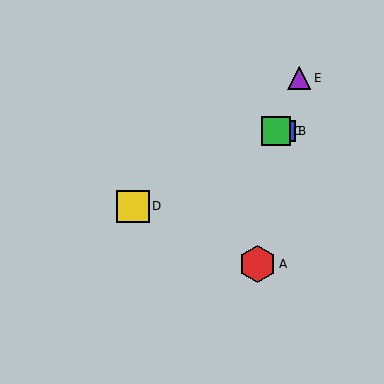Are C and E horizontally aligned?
No, C is at y≈131 and E is at y≈78.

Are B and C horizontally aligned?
Yes, both are at y≈131.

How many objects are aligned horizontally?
2 objects (B, C) are aligned horizontally.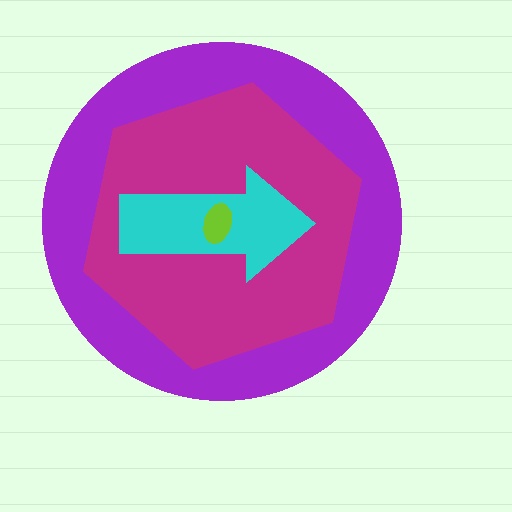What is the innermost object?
The lime ellipse.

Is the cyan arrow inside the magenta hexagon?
Yes.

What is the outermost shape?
The purple circle.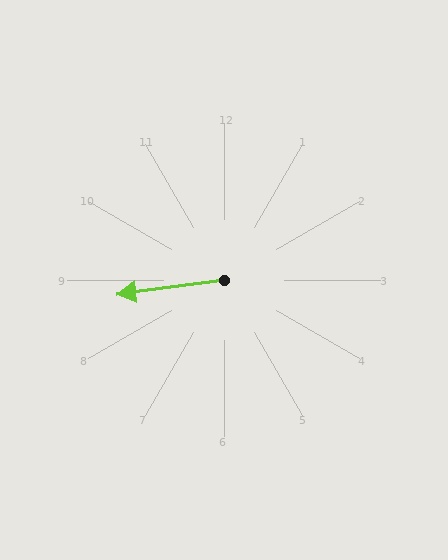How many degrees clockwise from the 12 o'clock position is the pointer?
Approximately 263 degrees.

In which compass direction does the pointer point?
West.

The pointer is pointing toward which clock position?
Roughly 9 o'clock.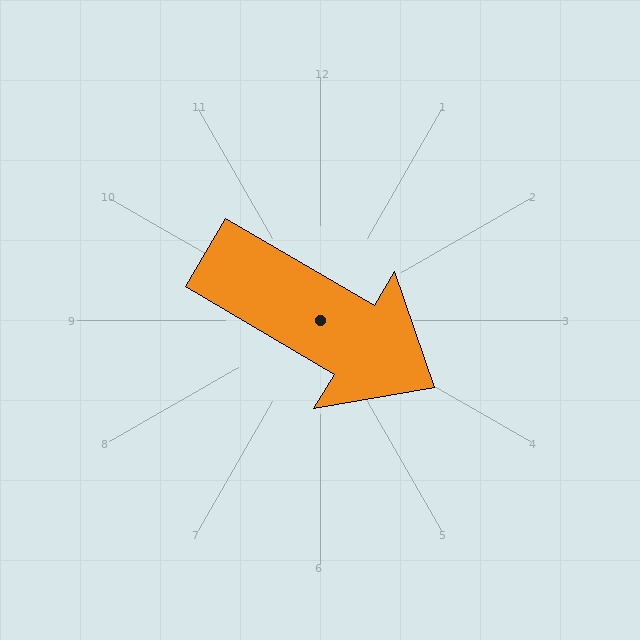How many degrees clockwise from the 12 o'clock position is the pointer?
Approximately 120 degrees.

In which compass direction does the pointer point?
Southeast.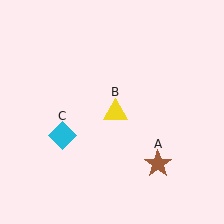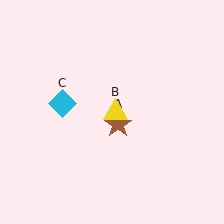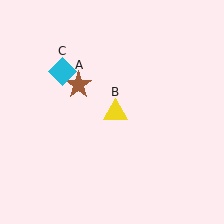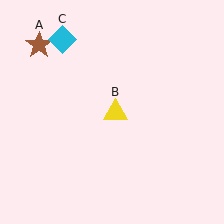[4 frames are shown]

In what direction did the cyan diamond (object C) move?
The cyan diamond (object C) moved up.